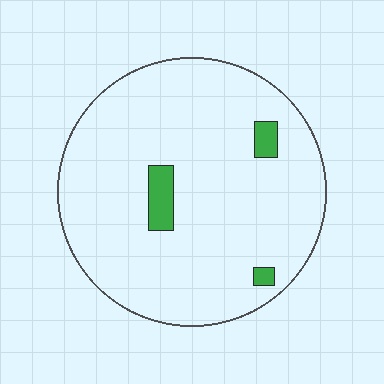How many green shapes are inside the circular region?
3.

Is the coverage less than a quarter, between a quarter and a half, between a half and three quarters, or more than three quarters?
Less than a quarter.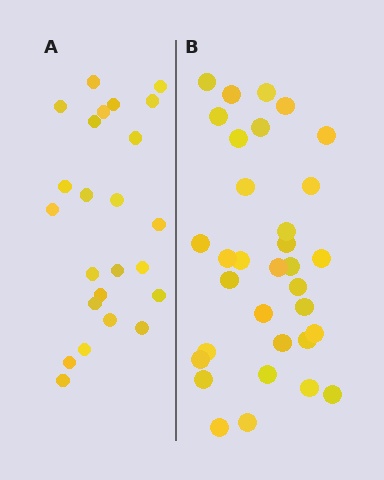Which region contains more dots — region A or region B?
Region B (the right region) has more dots.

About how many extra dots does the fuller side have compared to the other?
Region B has roughly 8 or so more dots than region A.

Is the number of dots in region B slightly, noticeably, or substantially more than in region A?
Region B has noticeably more, but not dramatically so. The ratio is roughly 1.4 to 1.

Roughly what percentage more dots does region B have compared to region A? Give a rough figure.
About 40% more.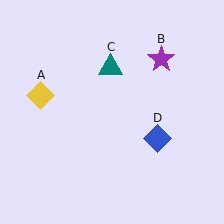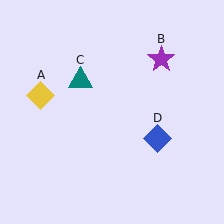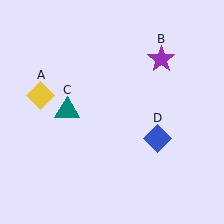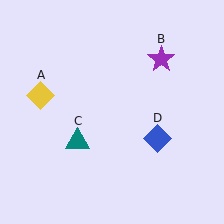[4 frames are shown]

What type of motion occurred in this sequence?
The teal triangle (object C) rotated counterclockwise around the center of the scene.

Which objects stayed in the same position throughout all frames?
Yellow diamond (object A) and purple star (object B) and blue diamond (object D) remained stationary.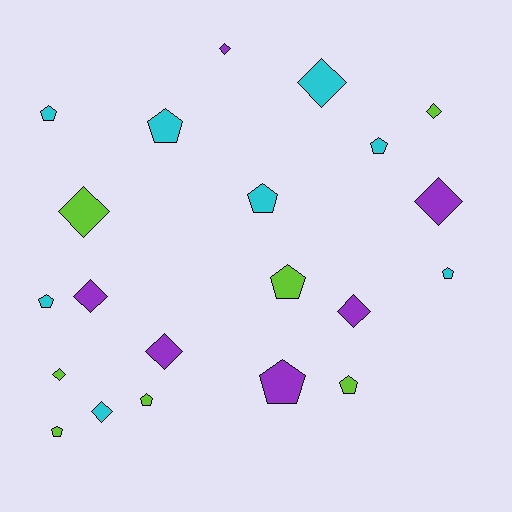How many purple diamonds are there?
There are 5 purple diamonds.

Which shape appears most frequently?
Pentagon, with 11 objects.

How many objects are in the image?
There are 21 objects.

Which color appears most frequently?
Cyan, with 8 objects.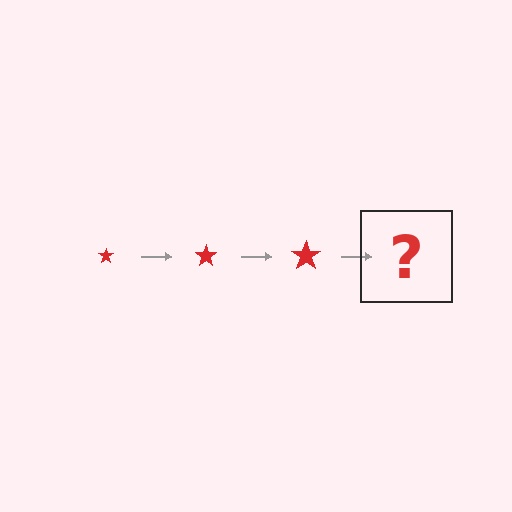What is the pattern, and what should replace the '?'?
The pattern is that the star gets progressively larger each step. The '?' should be a red star, larger than the previous one.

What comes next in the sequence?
The next element should be a red star, larger than the previous one.